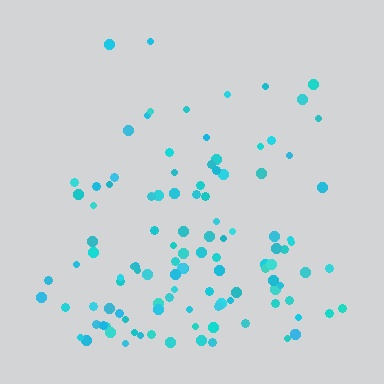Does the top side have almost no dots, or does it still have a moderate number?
Still a moderate number, just noticeably fewer than the bottom.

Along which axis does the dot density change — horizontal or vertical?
Vertical.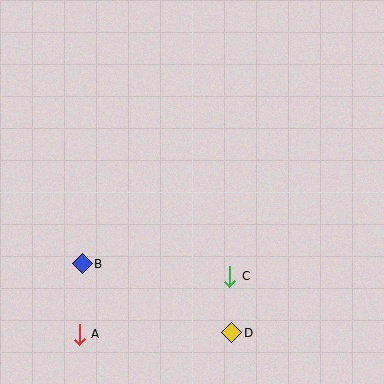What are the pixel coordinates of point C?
Point C is at (230, 276).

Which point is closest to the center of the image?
Point C at (230, 276) is closest to the center.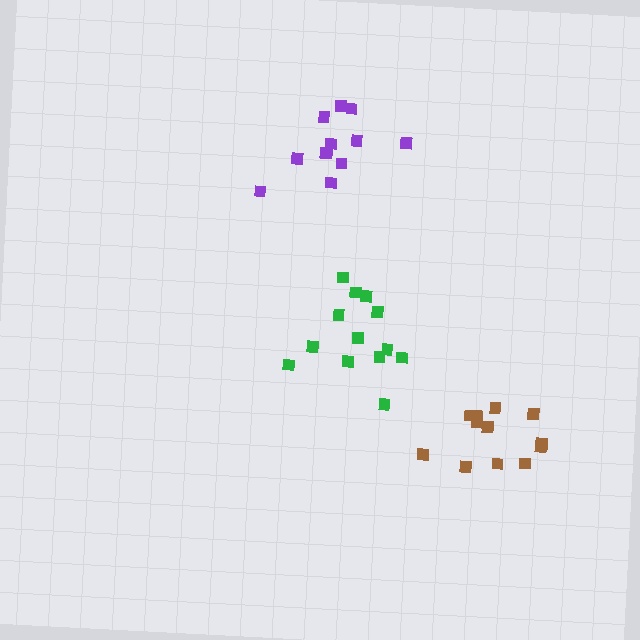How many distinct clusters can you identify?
There are 3 distinct clusters.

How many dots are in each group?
Group 1: 13 dots, Group 2: 12 dots, Group 3: 12 dots (37 total).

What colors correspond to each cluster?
The clusters are colored: green, purple, brown.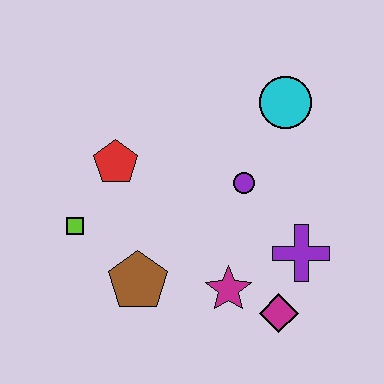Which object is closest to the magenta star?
The magenta diamond is closest to the magenta star.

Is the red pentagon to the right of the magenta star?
No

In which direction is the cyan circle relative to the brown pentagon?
The cyan circle is above the brown pentagon.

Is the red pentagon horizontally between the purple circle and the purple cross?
No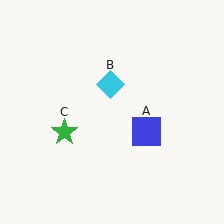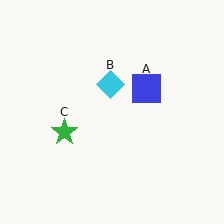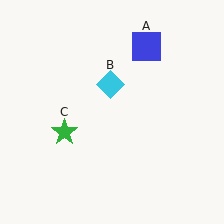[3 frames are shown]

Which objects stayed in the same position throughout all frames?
Cyan diamond (object B) and green star (object C) remained stationary.